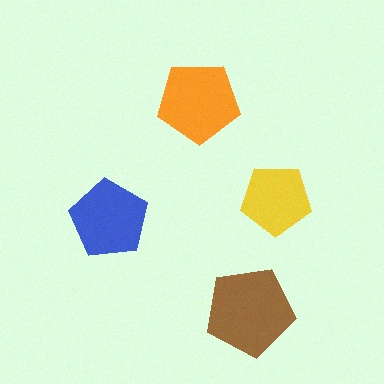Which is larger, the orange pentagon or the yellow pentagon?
The orange one.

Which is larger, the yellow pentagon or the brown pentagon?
The brown one.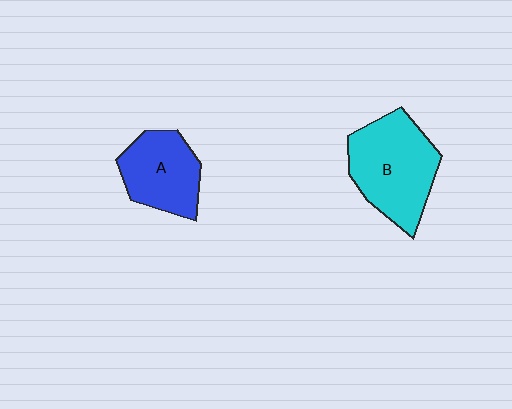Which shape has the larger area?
Shape B (cyan).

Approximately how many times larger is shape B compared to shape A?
Approximately 1.4 times.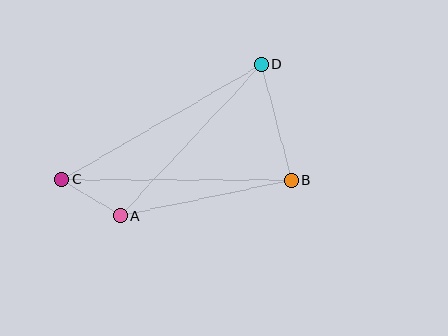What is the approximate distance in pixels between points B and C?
The distance between B and C is approximately 229 pixels.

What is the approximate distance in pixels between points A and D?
The distance between A and D is approximately 207 pixels.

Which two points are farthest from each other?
Points C and D are farthest from each other.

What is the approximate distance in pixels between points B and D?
The distance between B and D is approximately 120 pixels.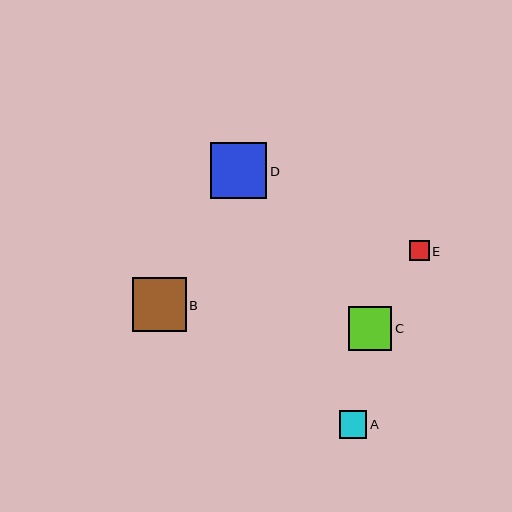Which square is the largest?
Square D is the largest with a size of approximately 57 pixels.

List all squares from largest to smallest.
From largest to smallest: D, B, C, A, E.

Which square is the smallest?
Square E is the smallest with a size of approximately 20 pixels.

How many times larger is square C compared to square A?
Square C is approximately 1.6 times the size of square A.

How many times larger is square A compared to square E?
Square A is approximately 1.4 times the size of square E.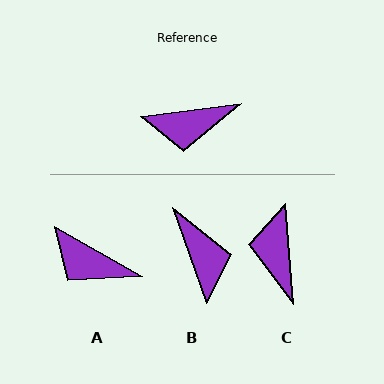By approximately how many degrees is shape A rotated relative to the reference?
Approximately 37 degrees clockwise.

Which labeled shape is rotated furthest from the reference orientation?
B, about 102 degrees away.